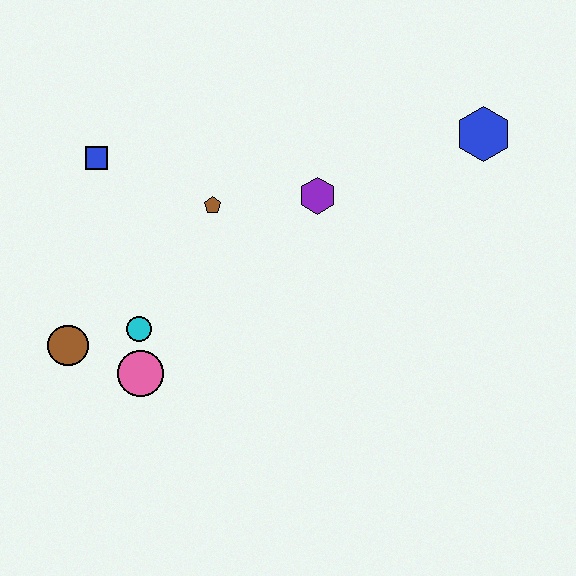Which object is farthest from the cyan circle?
The blue hexagon is farthest from the cyan circle.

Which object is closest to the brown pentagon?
The purple hexagon is closest to the brown pentagon.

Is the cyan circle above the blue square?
No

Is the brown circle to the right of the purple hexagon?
No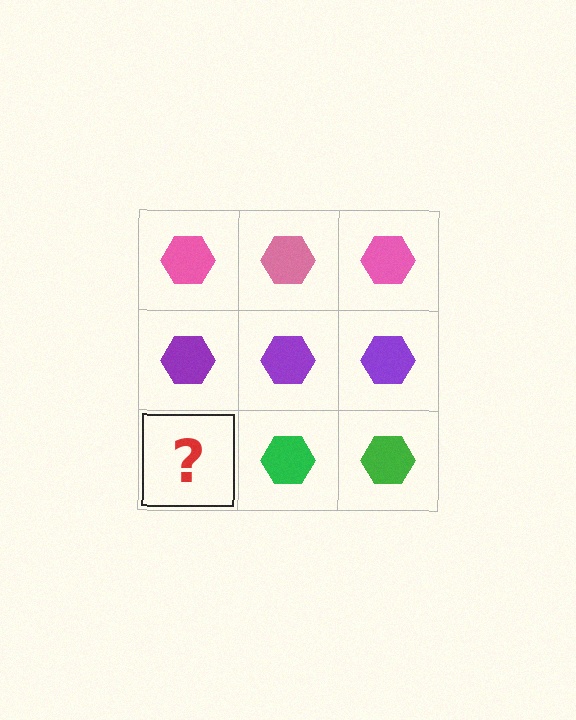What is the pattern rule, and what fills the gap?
The rule is that each row has a consistent color. The gap should be filled with a green hexagon.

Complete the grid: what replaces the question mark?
The question mark should be replaced with a green hexagon.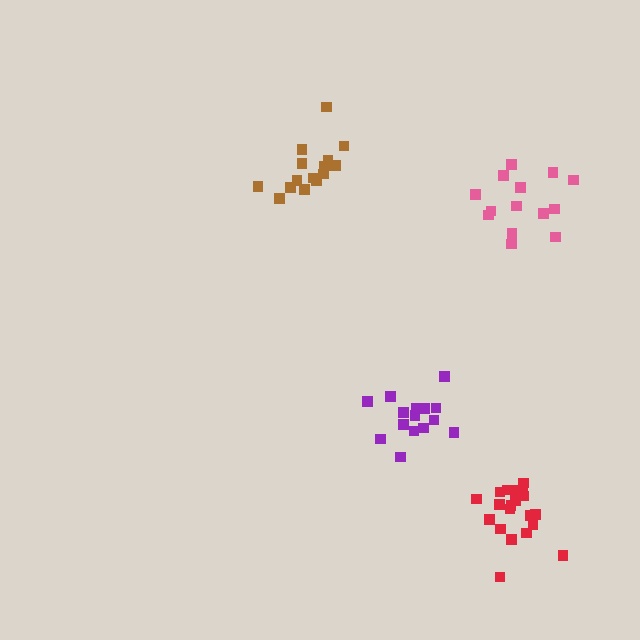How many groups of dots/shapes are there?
There are 4 groups.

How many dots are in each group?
Group 1: 15 dots, Group 2: 15 dots, Group 3: 15 dots, Group 4: 20 dots (65 total).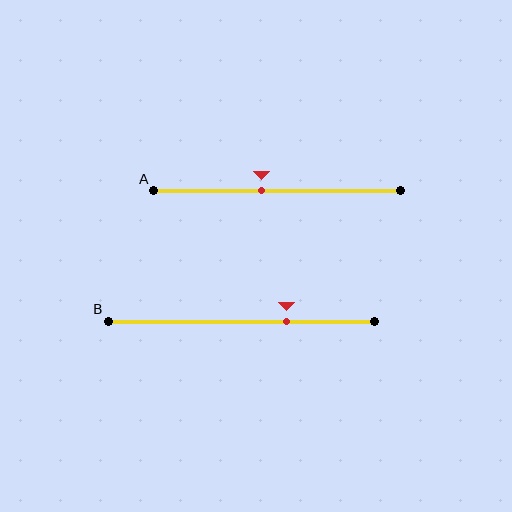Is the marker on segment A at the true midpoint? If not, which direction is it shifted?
No, the marker on segment A is shifted to the left by about 6% of the segment length.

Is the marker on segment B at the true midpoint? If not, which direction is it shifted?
No, the marker on segment B is shifted to the right by about 17% of the segment length.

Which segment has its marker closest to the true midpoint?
Segment A has its marker closest to the true midpoint.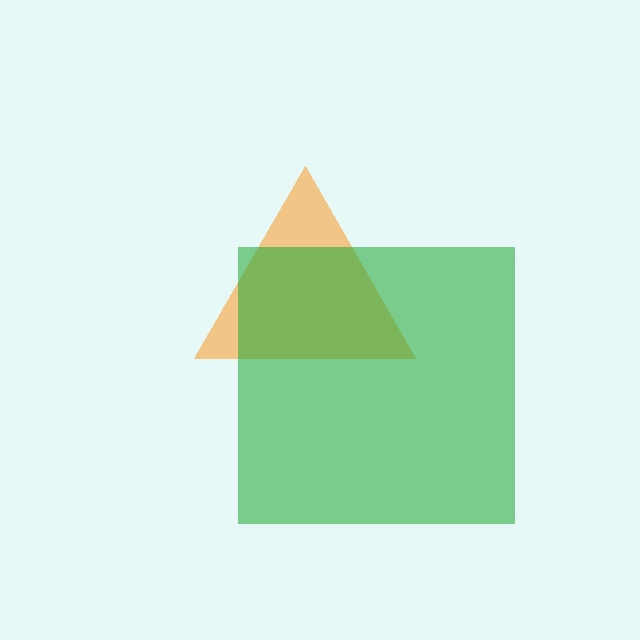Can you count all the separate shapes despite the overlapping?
Yes, there are 2 separate shapes.